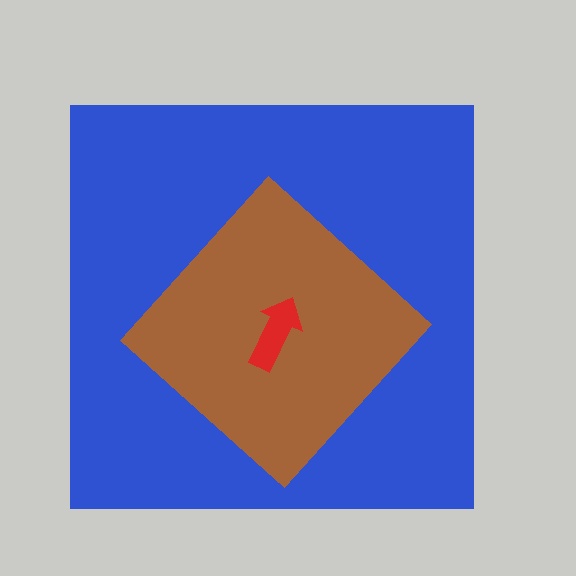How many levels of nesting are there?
3.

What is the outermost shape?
The blue square.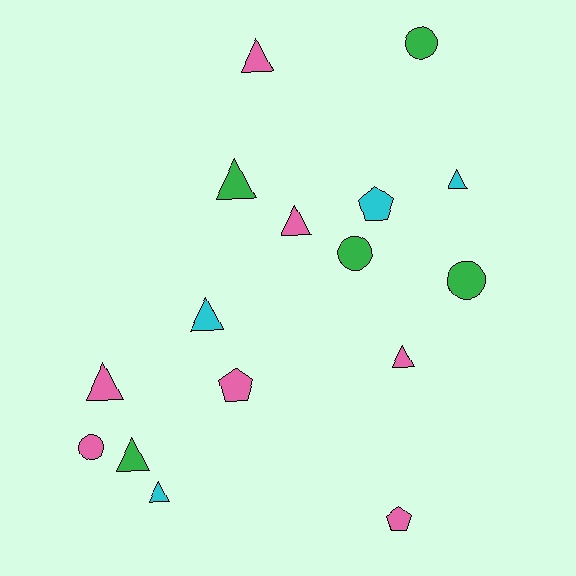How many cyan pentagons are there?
There is 1 cyan pentagon.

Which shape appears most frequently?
Triangle, with 9 objects.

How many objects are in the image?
There are 16 objects.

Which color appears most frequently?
Pink, with 7 objects.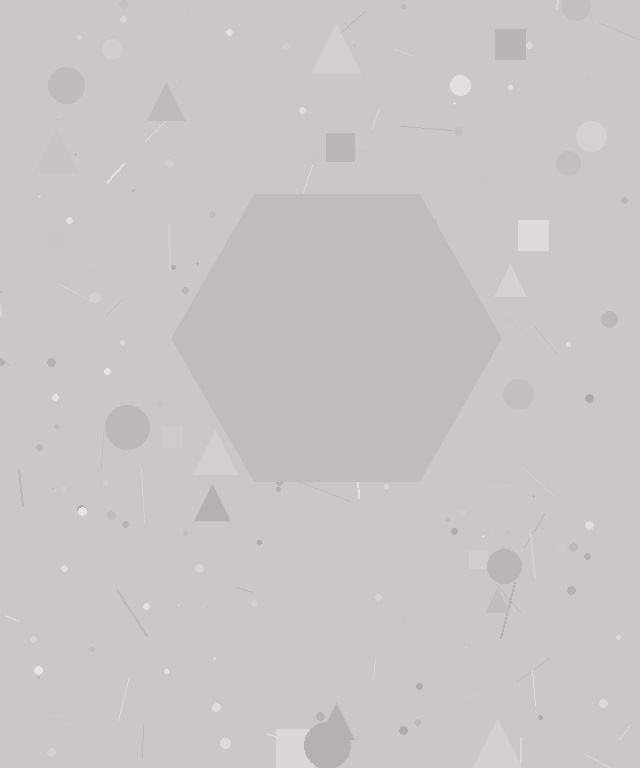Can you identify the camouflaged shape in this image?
The camouflaged shape is a hexagon.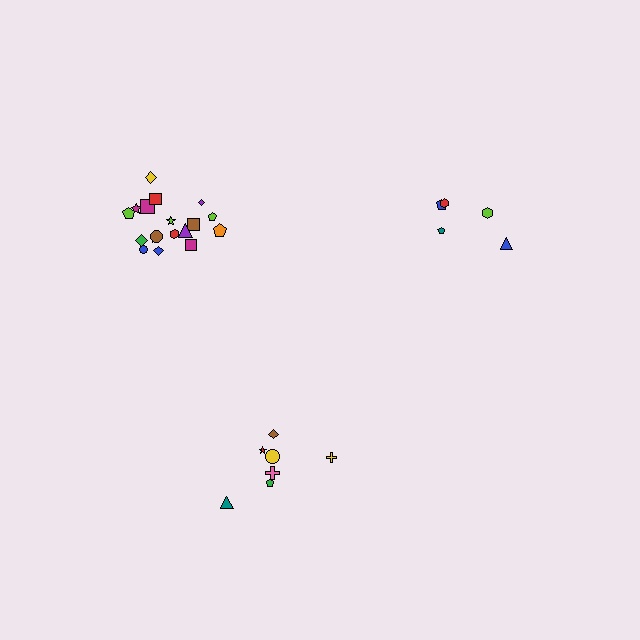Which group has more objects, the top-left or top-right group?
The top-left group.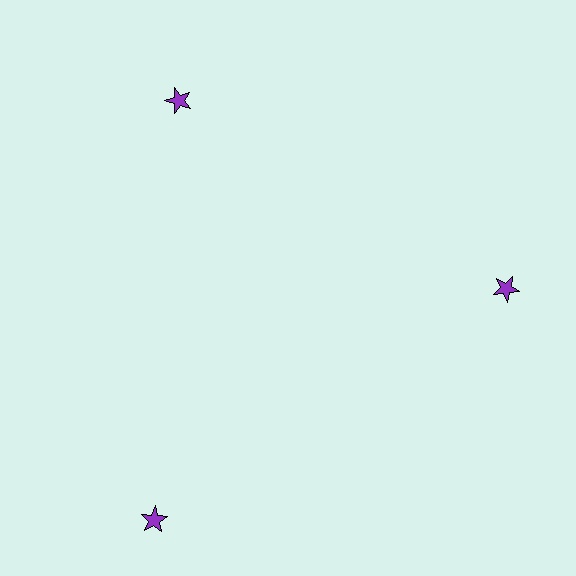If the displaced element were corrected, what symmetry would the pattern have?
It would have 3-fold rotational symmetry — the pattern would map onto itself every 120 degrees.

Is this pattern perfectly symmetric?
No. The 3 purple stars are arranged in a ring, but one element near the 7 o'clock position is pushed outward from the center, breaking the 3-fold rotational symmetry.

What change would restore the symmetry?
The symmetry would be restored by moving it inward, back onto the ring so that all 3 stars sit at equal angles and equal distance from the center.